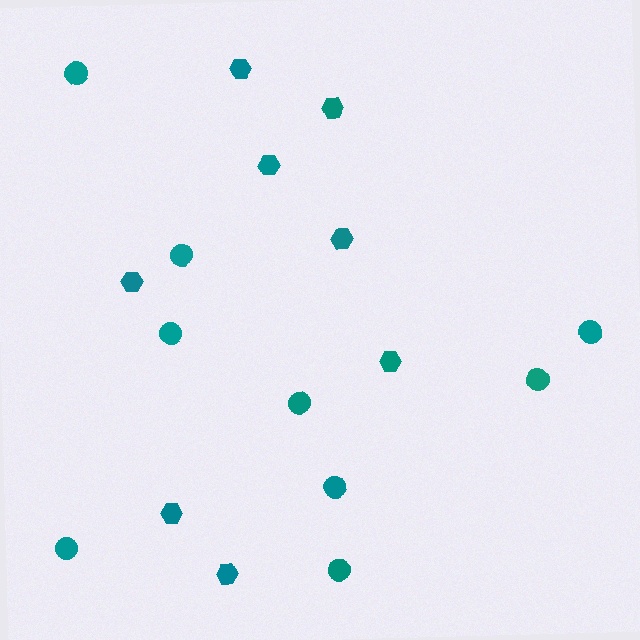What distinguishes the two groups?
There are 2 groups: one group of hexagons (8) and one group of circles (9).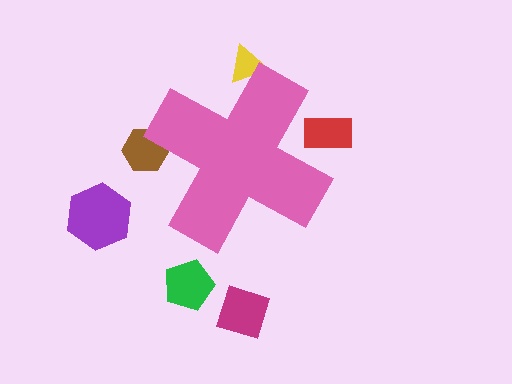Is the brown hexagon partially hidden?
Yes, the brown hexagon is partially hidden behind the pink cross.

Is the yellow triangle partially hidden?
Yes, the yellow triangle is partially hidden behind the pink cross.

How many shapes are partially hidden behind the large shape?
3 shapes are partially hidden.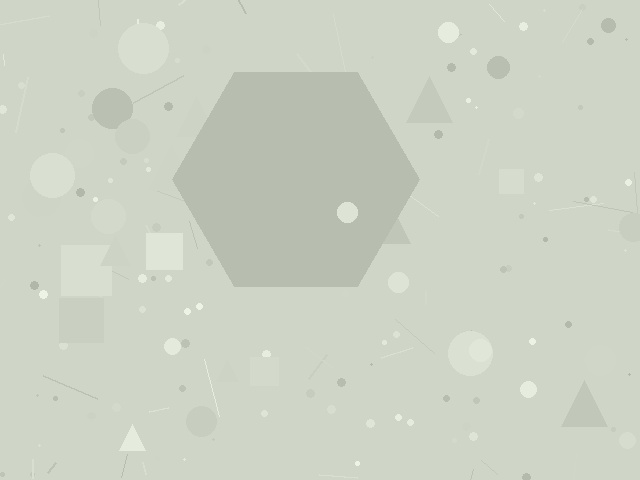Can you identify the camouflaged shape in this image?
The camouflaged shape is a hexagon.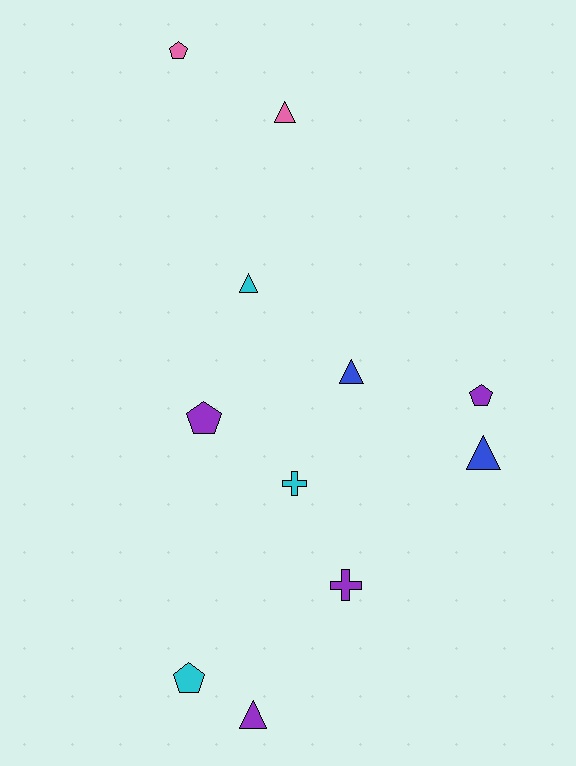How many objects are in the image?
There are 11 objects.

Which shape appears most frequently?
Triangle, with 5 objects.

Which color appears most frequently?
Purple, with 4 objects.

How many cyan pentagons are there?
There is 1 cyan pentagon.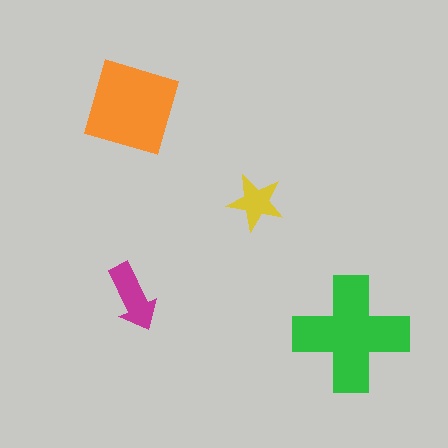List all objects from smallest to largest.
The yellow star, the magenta arrow, the orange diamond, the green cross.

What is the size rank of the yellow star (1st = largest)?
4th.